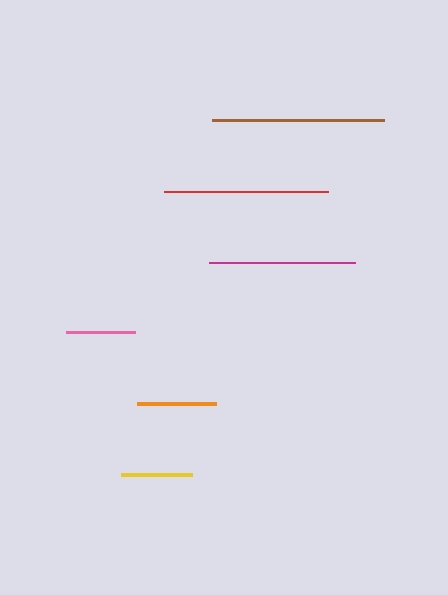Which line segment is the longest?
The brown line is the longest at approximately 172 pixels.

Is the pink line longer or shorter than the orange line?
The orange line is longer than the pink line.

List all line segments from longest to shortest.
From longest to shortest: brown, red, magenta, orange, yellow, pink.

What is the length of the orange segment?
The orange segment is approximately 79 pixels long.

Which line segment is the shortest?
The pink line is the shortest at approximately 69 pixels.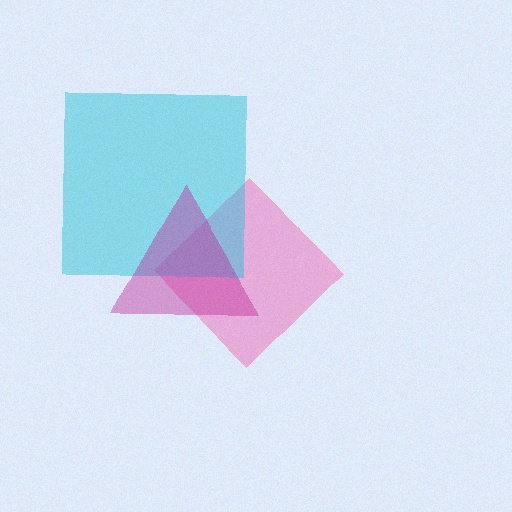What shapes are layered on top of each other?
The layered shapes are: a pink diamond, a cyan square, a magenta triangle.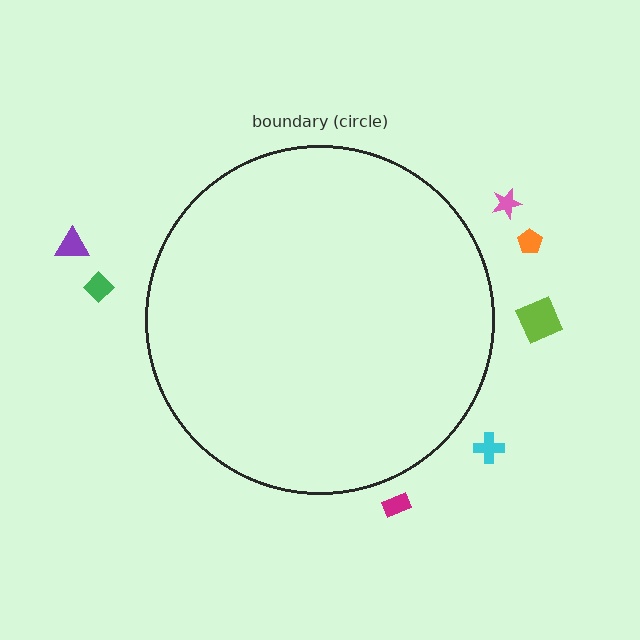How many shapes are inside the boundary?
0 inside, 7 outside.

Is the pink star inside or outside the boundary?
Outside.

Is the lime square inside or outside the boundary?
Outside.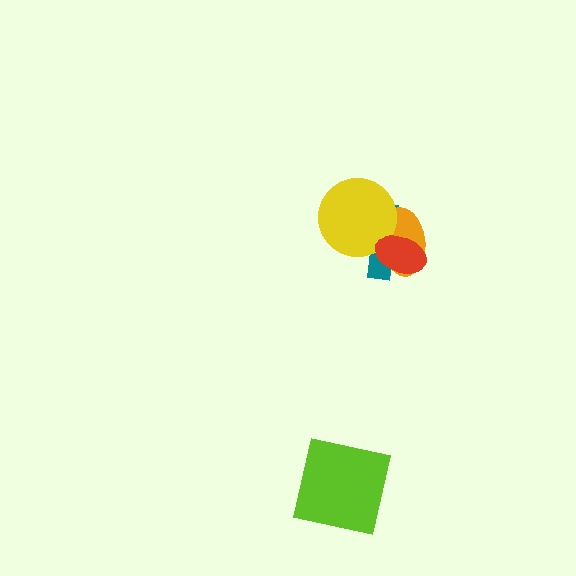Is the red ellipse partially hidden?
No, no other shape covers it.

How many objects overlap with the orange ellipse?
3 objects overlap with the orange ellipse.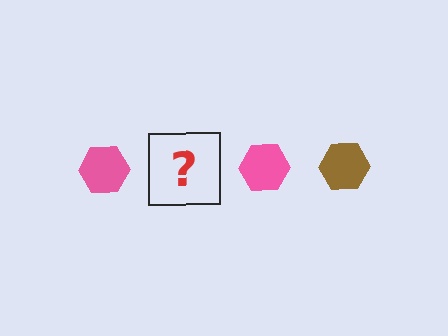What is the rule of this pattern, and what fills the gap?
The rule is that the pattern cycles through pink, brown hexagons. The gap should be filled with a brown hexagon.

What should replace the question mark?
The question mark should be replaced with a brown hexagon.